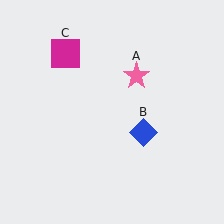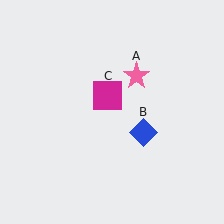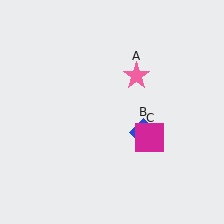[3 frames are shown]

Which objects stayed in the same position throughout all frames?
Pink star (object A) and blue diamond (object B) remained stationary.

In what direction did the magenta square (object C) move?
The magenta square (object C) moved down and to the right.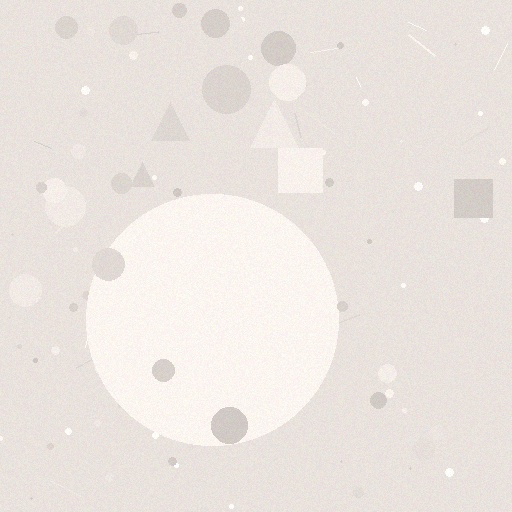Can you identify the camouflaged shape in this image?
The camouflaged shape is a circle.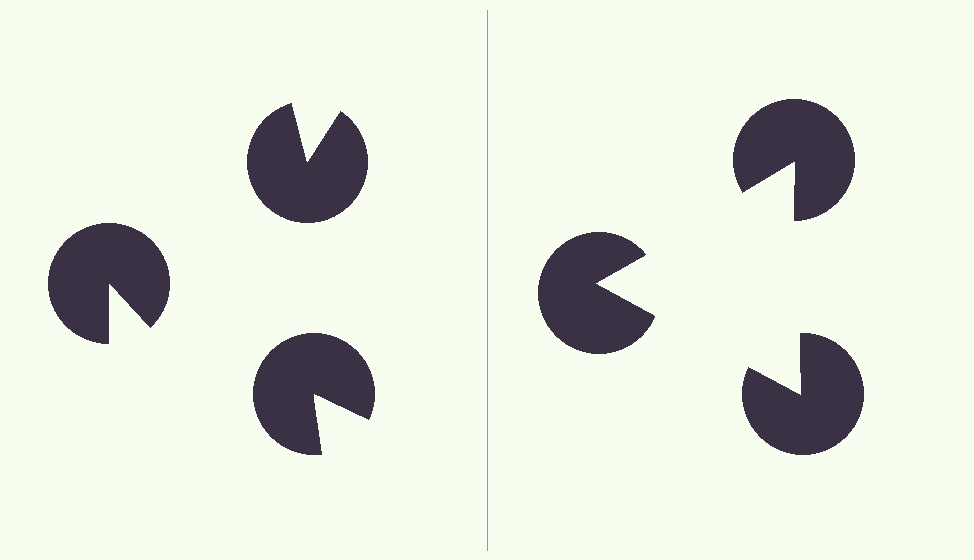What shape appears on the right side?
An illusory triangle.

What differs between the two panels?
The pac-man discs are positioned identically on both sides; only the wedge orientations differ. On the right they align to a triangle; on the left they are misaligned.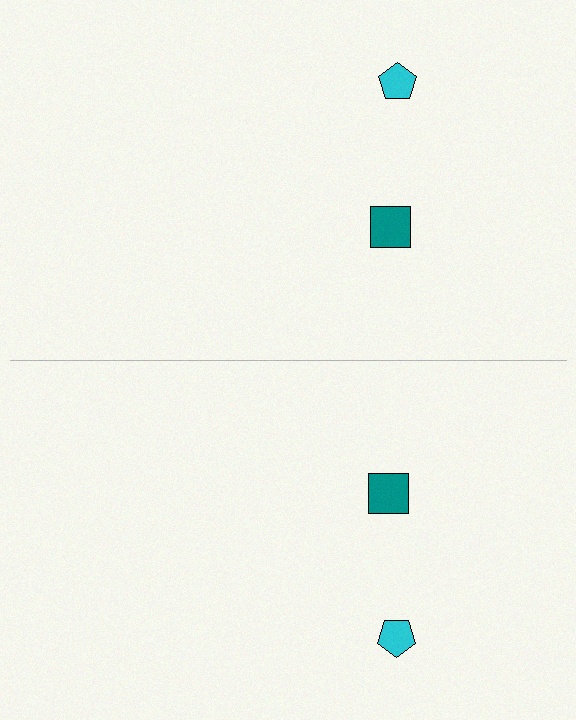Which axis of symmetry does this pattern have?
The pattern has a horizontal axis of symmetry running through the center of the image.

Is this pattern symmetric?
Yes, this pattern has bilateral (reflection) symmetry.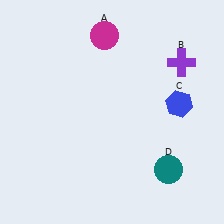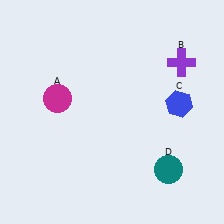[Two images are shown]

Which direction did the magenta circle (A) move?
The magenta circle (A) moved down.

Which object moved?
The magenta circle (A) moved down.